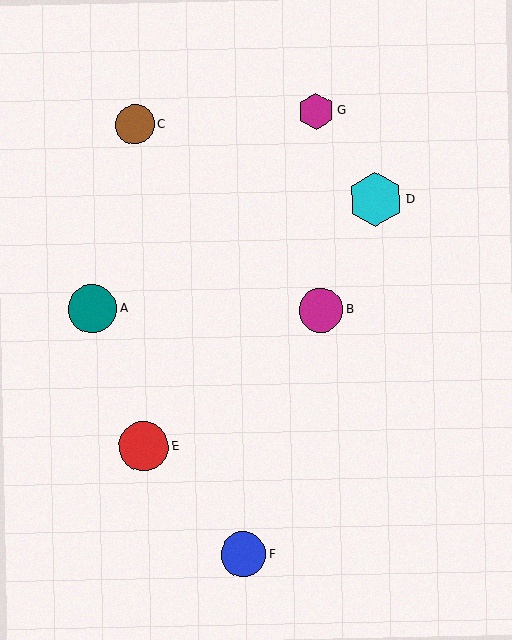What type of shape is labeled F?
Shape F is a blue circle.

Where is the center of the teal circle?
The center of the teal circle is at (92, 309).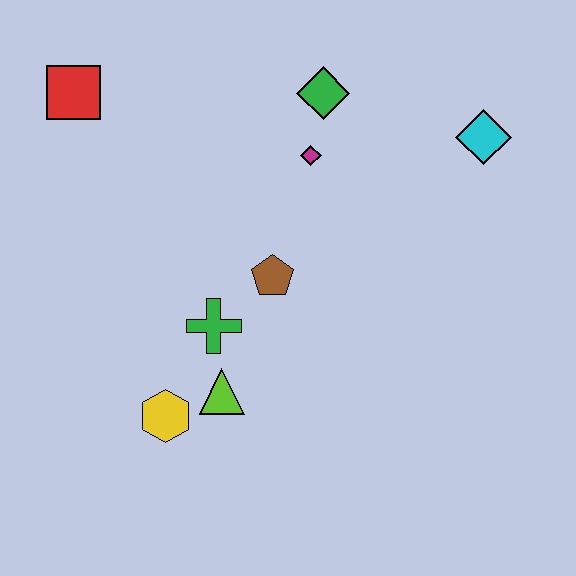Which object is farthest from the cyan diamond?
The yellow hexagon is farthest from the cyan diamond.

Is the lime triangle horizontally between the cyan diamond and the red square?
Yes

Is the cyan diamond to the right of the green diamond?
Yes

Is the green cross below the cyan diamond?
Yes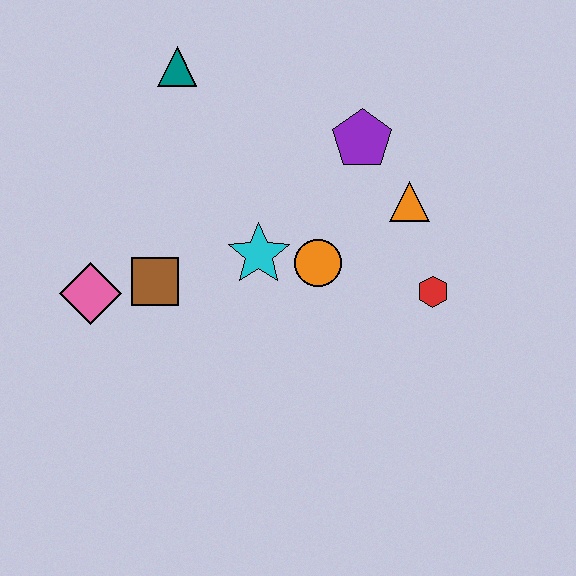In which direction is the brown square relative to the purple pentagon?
The brown square is to the left of the purple pentagon.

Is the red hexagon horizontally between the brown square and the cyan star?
No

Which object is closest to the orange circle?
The cyan star is closest to the orange circle.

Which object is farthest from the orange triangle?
The pink diamond is farthest from the orange triangle.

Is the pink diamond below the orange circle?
Yes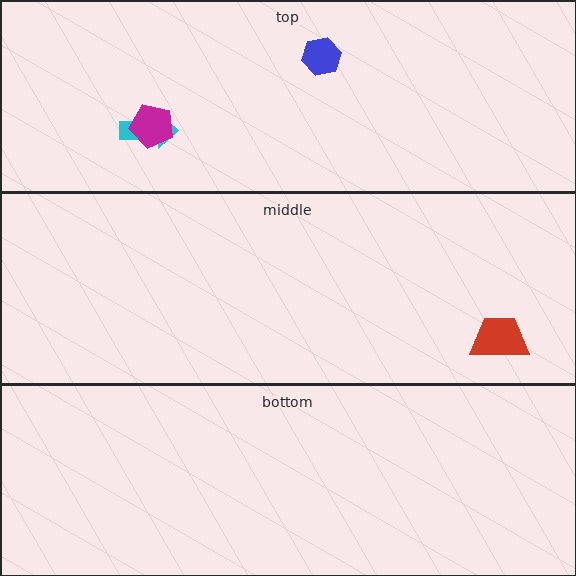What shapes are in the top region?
The cyan arrow, the blue hexagon, the magenta pentagon.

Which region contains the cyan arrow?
The top region.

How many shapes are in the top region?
3.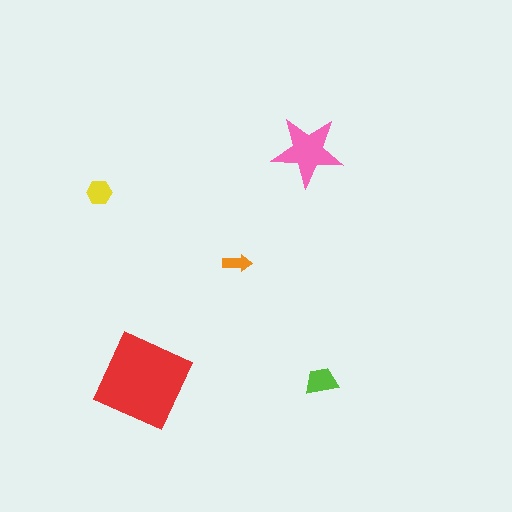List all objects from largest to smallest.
The red diamond, the pink star, the lime trapezoid, the yellow hexagon, the orange arrow.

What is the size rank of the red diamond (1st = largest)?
1st.